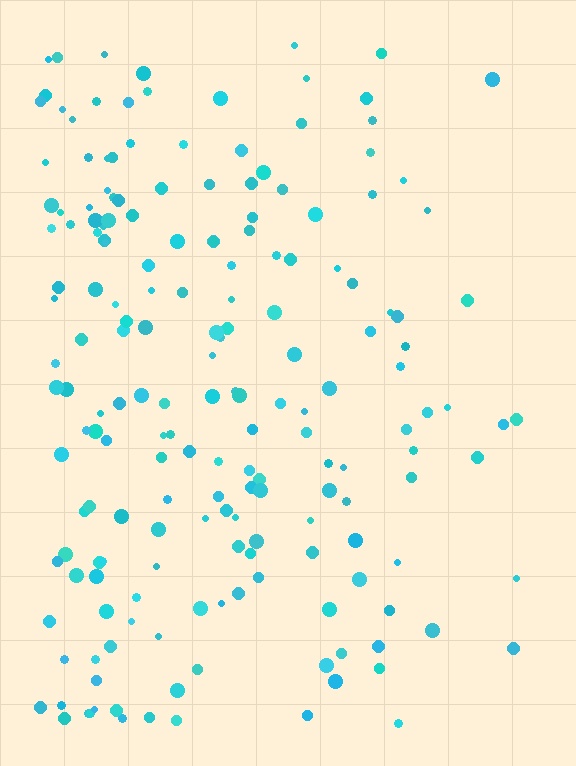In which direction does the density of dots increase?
From right to left, with the left side densest.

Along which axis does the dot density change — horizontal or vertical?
Horizontal.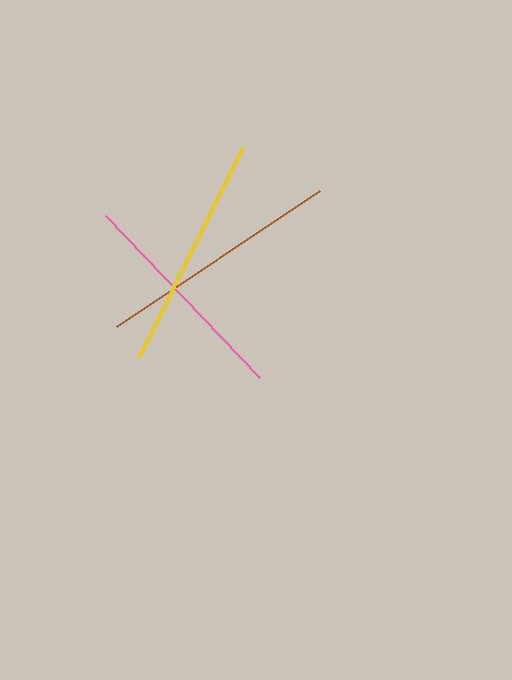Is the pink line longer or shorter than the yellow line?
The yellow line is longer than the pink line.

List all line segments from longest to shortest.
From longest to shortest: brown, yellow, pink.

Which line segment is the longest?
The brown line is the longest at approximately 244 pixels.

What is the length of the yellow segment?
The yellow segment is approximately 235 pixels long.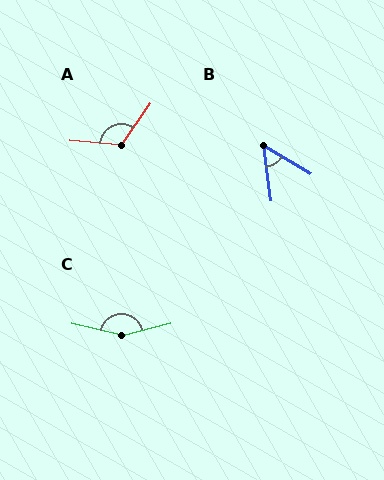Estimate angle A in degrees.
Approximately 120 degrees.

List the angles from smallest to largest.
B (51°), A (120°), C (152°).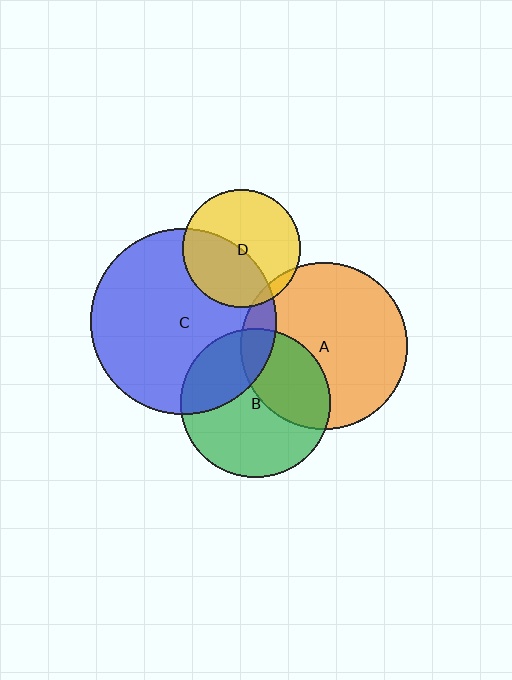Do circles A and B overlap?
Yes.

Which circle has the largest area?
Circle C (blue).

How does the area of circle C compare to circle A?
Approximately 1.2 times.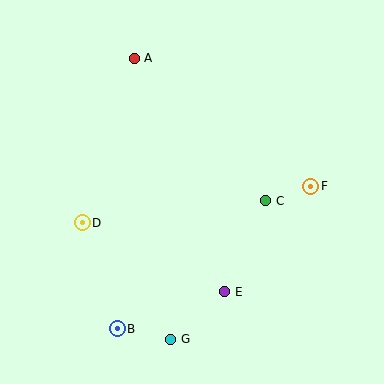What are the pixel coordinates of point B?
Point B is at (117, 329).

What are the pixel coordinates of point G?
Point G is at (171, 339).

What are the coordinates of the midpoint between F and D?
The midpoint between F and D is at (196, 204).